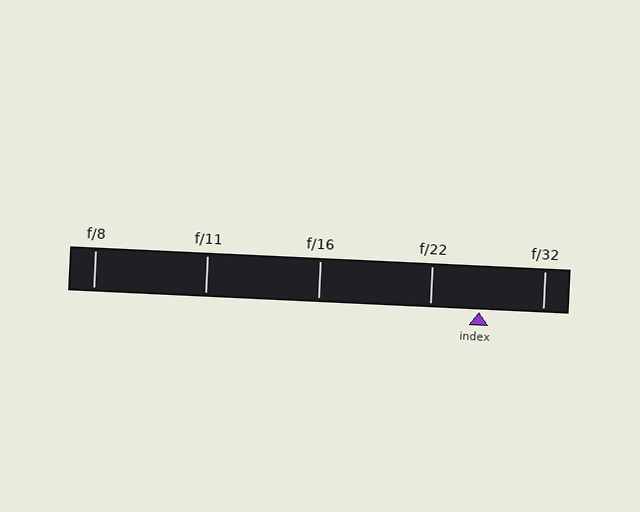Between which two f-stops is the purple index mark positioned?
The index mark is between f/22 and f/32.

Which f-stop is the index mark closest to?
The index mark is closest to f/22.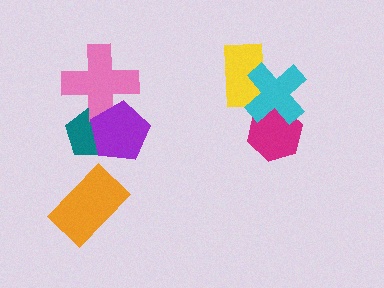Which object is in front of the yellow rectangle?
The cyan cross is in front of the yellow rectangle.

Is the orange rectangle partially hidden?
No, no other shape covers it.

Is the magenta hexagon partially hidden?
Yes, it is partially covered by another shape.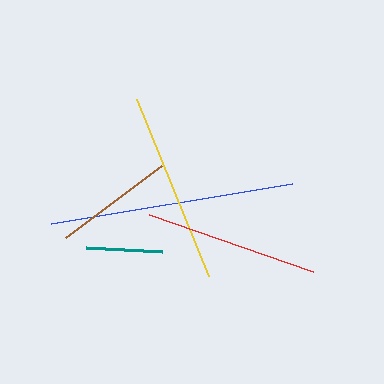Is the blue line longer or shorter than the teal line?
The blue line is longer than the teal line.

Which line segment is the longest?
The blue line is the longest at approximately 244 pixels.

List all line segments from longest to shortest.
From longest to shortest: blue, yellow, red, brown, teal.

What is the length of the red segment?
The red segment is approximately 174 pixels long.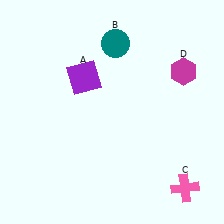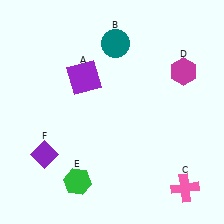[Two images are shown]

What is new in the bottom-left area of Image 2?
A purple diamond (F) was added in the bottom-left area of Image 2.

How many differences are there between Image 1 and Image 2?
There are 2 differences between the two images.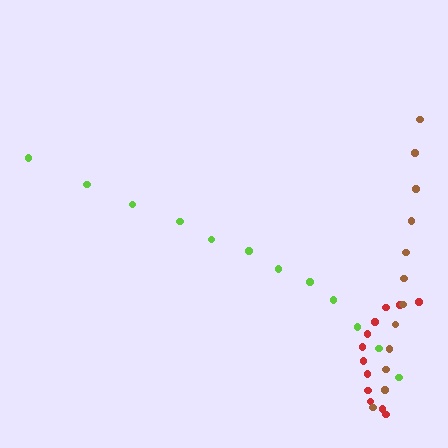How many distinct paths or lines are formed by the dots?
There are 3 distinct paths.